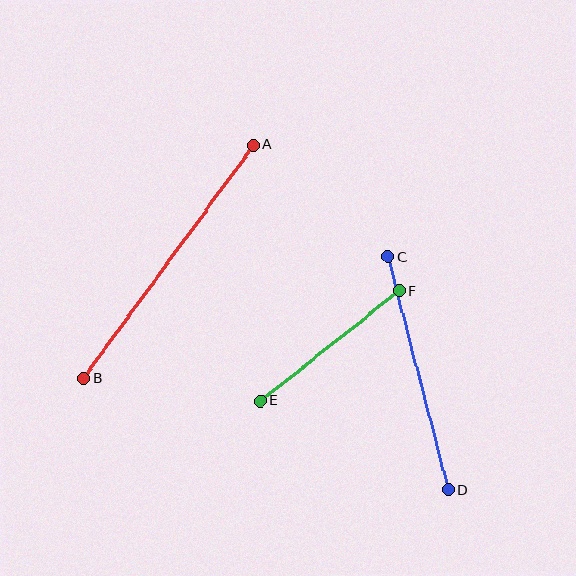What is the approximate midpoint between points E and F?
The midpoint is at approximately (330, 346) pixels.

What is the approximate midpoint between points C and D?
The midpoint is at approximately (418, 373) pixels.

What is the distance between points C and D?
The distance is approximately 241 pixels.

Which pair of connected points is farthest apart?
Points A and B are farthest apart.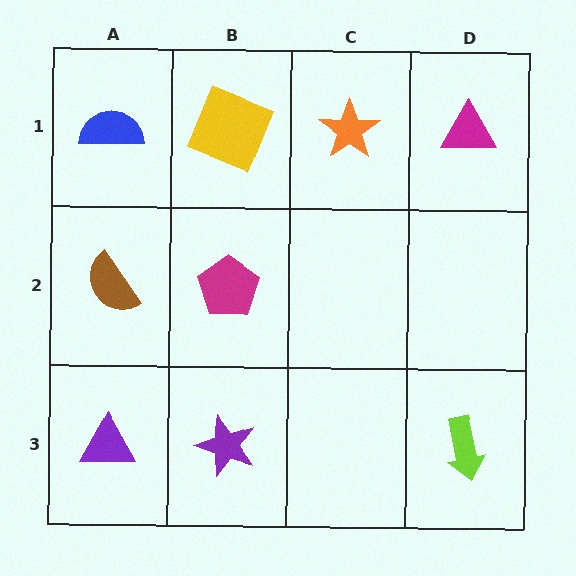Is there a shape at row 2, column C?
No, that cell is empty.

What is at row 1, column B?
A yellow square.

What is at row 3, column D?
A lime arrow.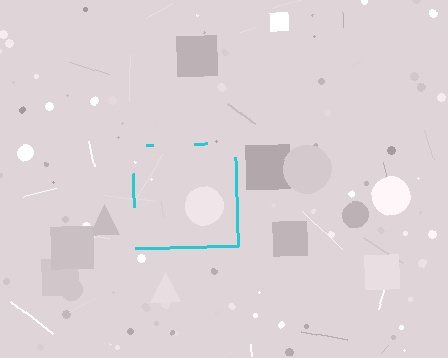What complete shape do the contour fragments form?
The contour fragments form a square.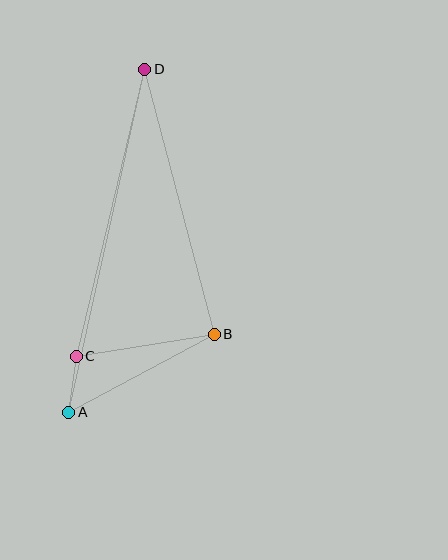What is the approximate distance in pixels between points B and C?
The distance between B and C is approximately 140 pixels.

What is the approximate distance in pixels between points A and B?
The distance between A and B is approximately 165 pixels.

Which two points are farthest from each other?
Points A and D are farthest from each other.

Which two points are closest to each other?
Points A and C are closest to each other.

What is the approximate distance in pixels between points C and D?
The distance between C and D is approximately 295 pixels.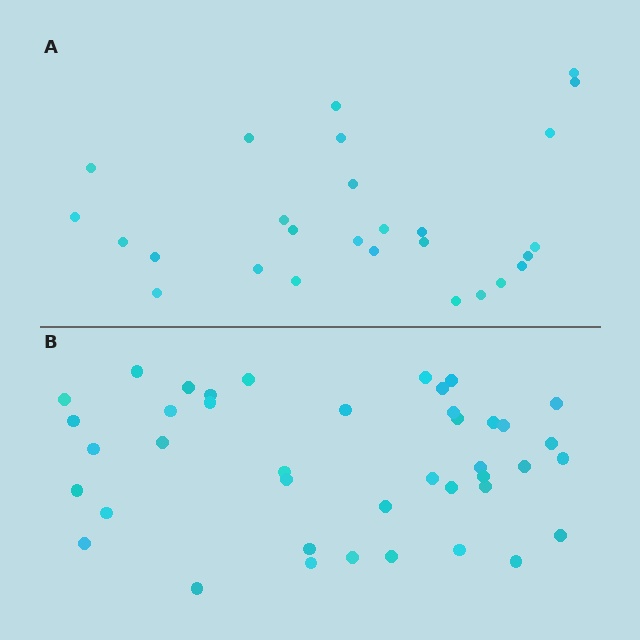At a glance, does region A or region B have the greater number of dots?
Region B (the bottom region) has more dots.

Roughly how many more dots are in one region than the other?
Region B has approximately 15 more dots than region A.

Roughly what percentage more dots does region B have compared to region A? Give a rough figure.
About 50% more.